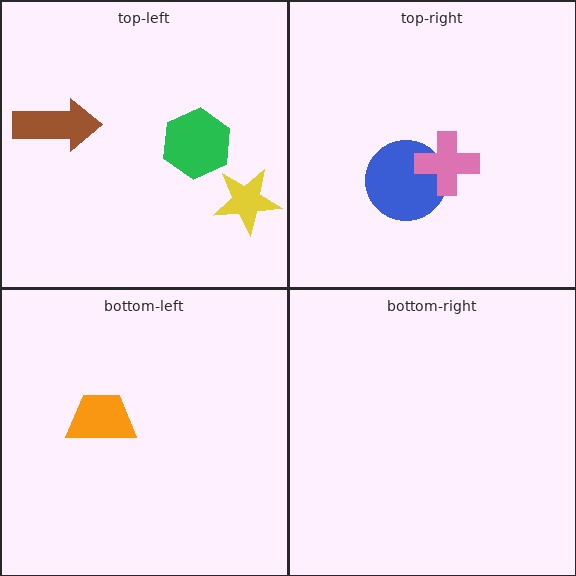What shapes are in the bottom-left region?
The orange trapezoid.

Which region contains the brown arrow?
The top-left region.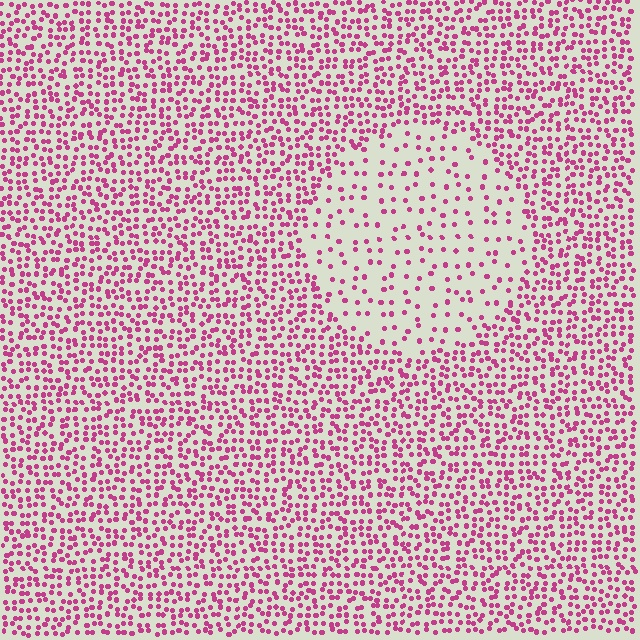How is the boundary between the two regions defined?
The boundary is defined by a change in element density (approximately 2.7x ratio). All elements are the same color, size, and shape.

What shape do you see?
I see a circle.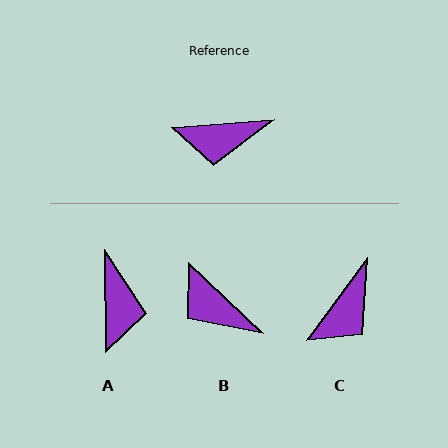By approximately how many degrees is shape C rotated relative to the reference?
Approximately 49 degrees counter-clockwise.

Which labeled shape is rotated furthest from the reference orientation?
A, about 86 degrees away.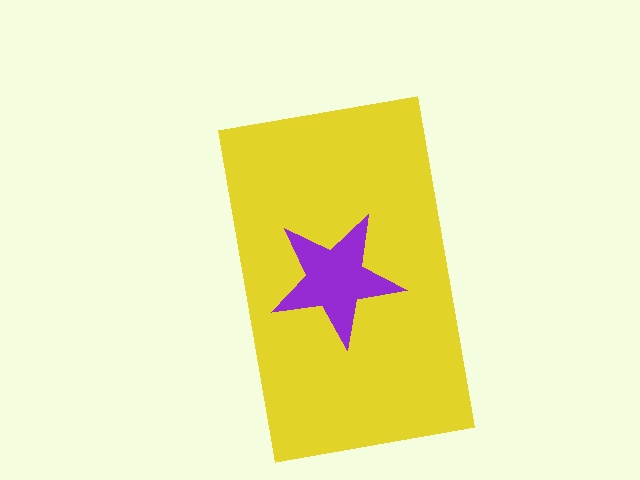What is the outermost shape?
The yellow rectangle.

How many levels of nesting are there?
2.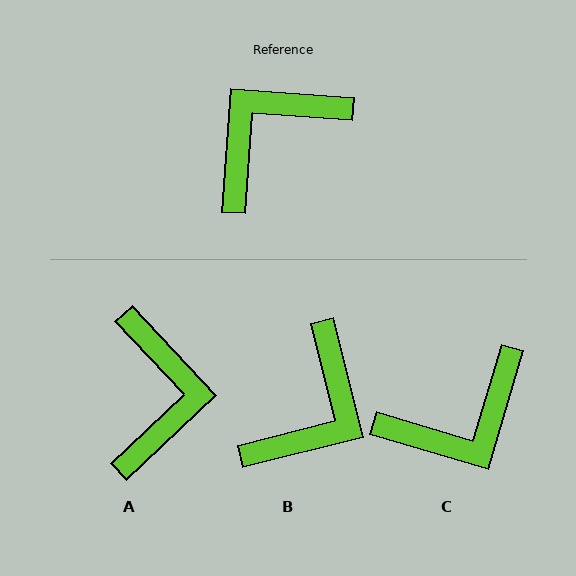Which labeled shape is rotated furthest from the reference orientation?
C, about 168 degrees away.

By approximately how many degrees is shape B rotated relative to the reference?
Approximately 162 degrees clockwise.